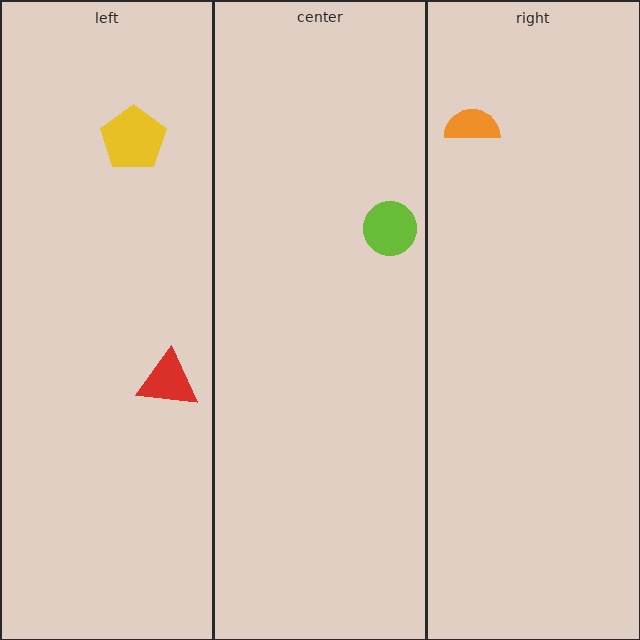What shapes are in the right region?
The orange semicircle.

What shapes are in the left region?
The yellow pentagon, the red triangle.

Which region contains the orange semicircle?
The right region.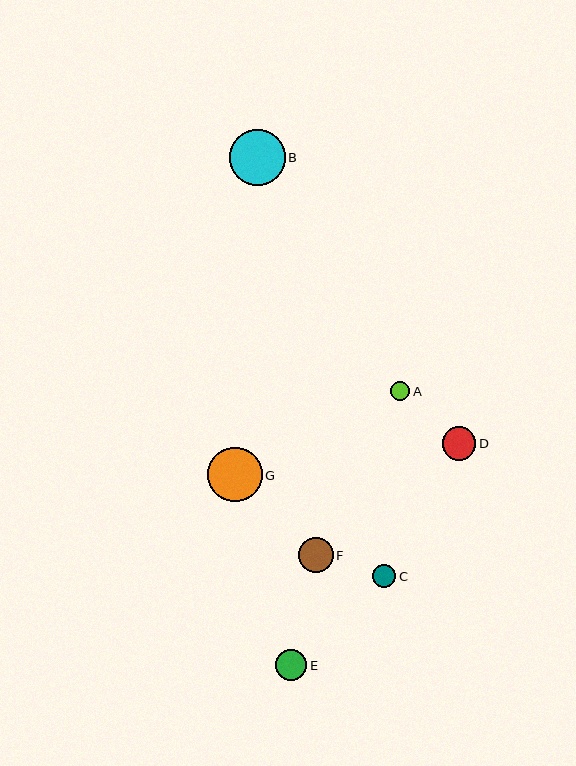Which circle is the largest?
Circle B is the largest with a size of approximately 56 pixels.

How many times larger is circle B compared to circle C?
Circle B is approximately 2.4 times the size of circle C.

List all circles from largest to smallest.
From largest to smallest: B, G, F, D, E, C, A.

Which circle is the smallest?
Circle A is the smallest with a size of approximately 19 pixels.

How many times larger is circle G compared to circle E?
Circle G is approximately 1.8 times the size of circle E.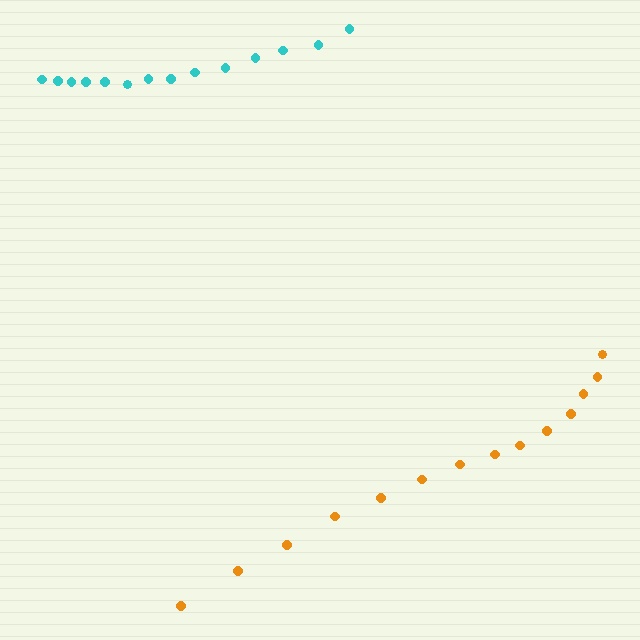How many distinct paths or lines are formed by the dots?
There are 2 distinct paths.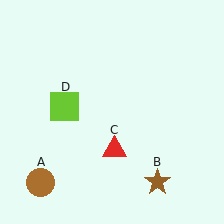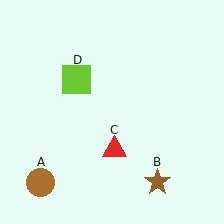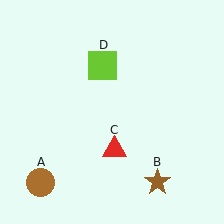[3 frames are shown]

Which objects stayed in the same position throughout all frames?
Brown circle (object A) and brown star (object B) and red triangle (object C) remained stationary.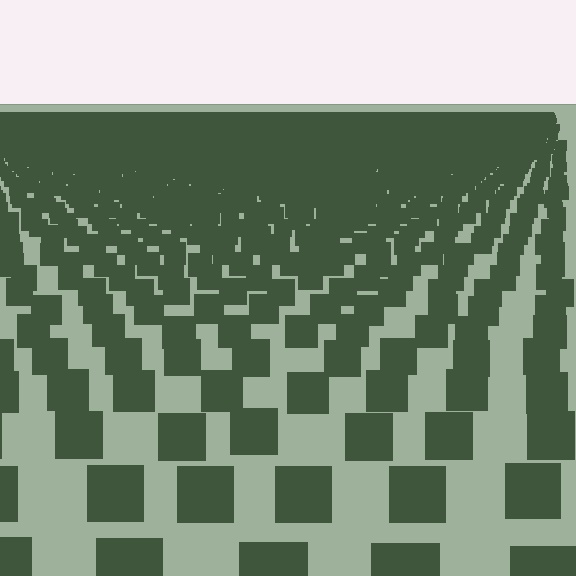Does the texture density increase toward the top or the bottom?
Density increases toward the top.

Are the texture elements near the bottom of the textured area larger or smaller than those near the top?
Larger. Near the bottom, elements are closer to the viewer and appear at a bigger on-screen size.